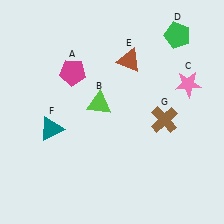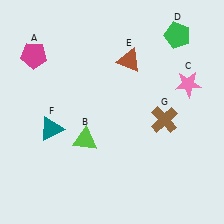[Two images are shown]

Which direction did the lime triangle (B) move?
The lime triangle (B) moved down.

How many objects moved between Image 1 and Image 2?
2 objects moved between the two images.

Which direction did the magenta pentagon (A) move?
The magenta pentagon (A) moved left.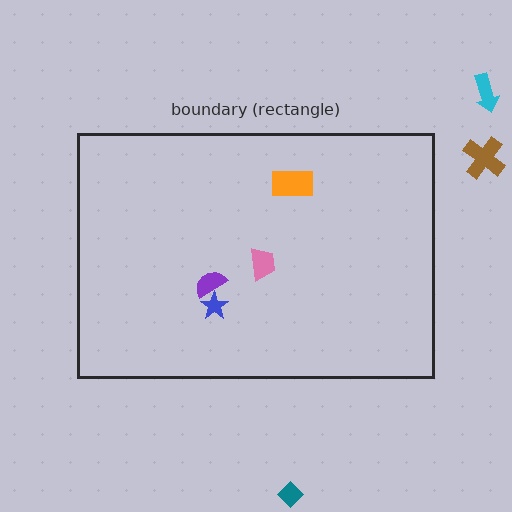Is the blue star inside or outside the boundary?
Inside.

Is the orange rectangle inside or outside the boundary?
Inside.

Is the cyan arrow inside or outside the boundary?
Outside.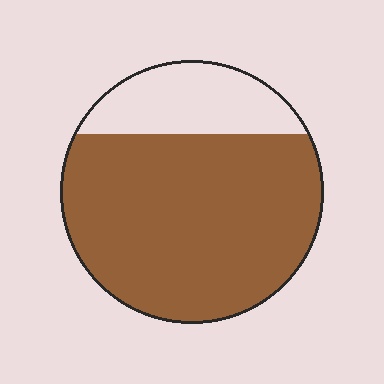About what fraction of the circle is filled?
About three quarters (3/4).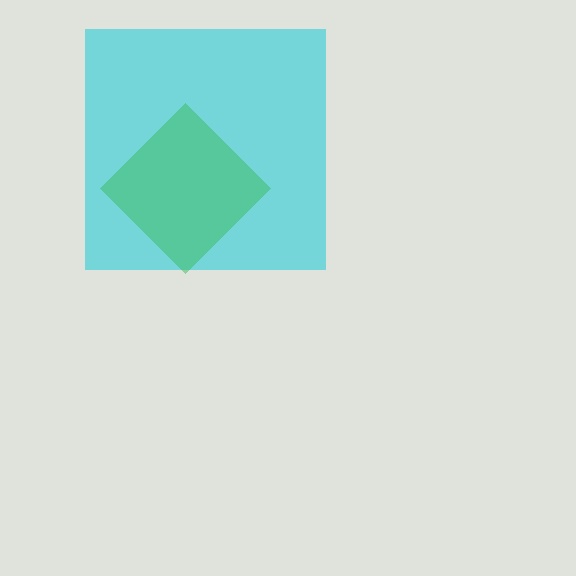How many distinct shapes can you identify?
There are 2 distinct shapes: a cyan square, a green diamond.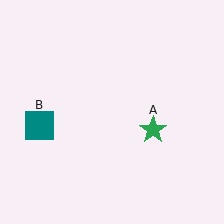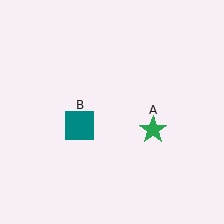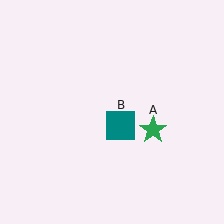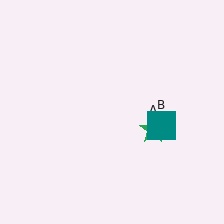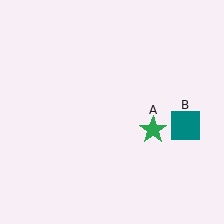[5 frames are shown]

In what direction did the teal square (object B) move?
The teal square (object B) moved right.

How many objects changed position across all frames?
1 object changed position: teal square (object B).